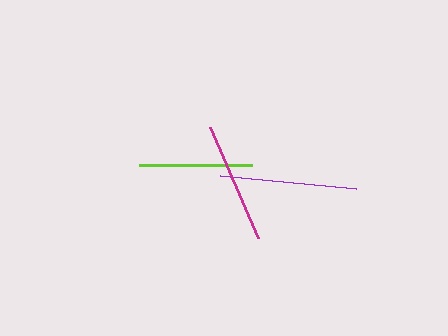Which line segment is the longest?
The purple line is the longest at approximately 137 pixels.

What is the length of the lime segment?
The lime segment is approximately 113 pixels long.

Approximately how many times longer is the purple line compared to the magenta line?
The purple line is approximately 1.1 times the length of the magenta line.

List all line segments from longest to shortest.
From longest to shortest: purple, magenta, lime.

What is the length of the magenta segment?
The magenta segment is approximately 121 pixels long.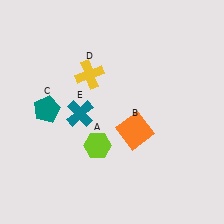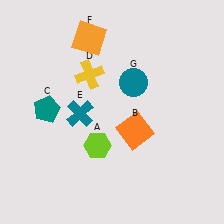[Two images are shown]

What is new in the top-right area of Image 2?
A teal circle (G) was added in the top-right area of Image 2.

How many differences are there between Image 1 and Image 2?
There are 2 differences between the two images.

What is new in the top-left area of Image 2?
An orange square (F) was added in the top-left area of Image 2.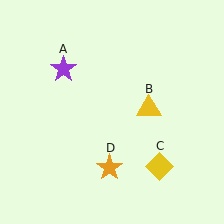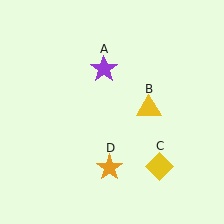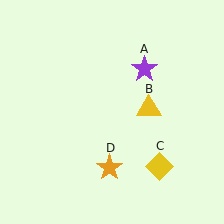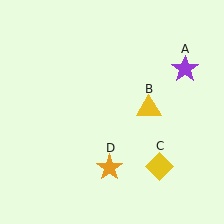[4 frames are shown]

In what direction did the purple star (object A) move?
The purple star (object A) moved right.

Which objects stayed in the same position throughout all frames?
Yellow triangle (object B) and yellow diamond (object C) and orange star (object D) remained stationary.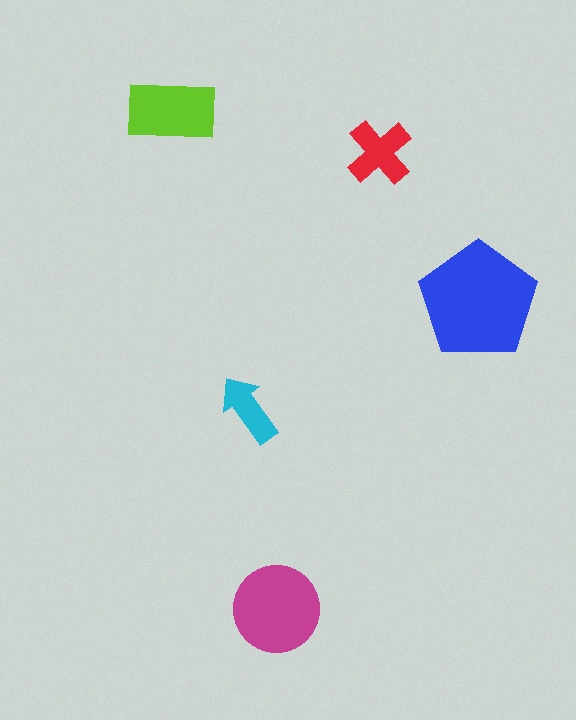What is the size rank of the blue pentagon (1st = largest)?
1st.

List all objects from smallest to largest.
The cyan arrow, the red cross, the lime rectangle, the magenta circle, the blue pentagon.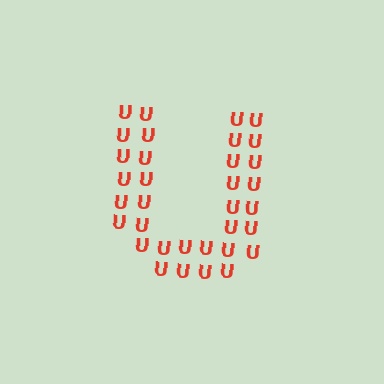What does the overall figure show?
The overall figure shows the letter U.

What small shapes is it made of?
It is made of small letter U's.